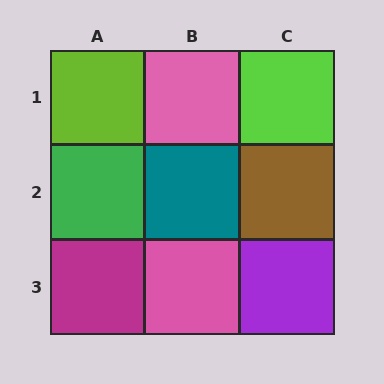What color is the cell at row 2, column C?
Brown.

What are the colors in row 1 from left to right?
Lime, pink, lime.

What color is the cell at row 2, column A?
Green.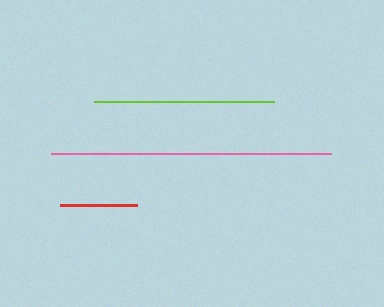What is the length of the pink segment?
The pink segment is approximately 280 pixels long.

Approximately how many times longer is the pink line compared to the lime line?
The pink line is approximately 1.6 times the length of the lime line.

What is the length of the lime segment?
The lime segment is approximately 180 pixels long.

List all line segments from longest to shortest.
From longest to shortest: pink, lime, red.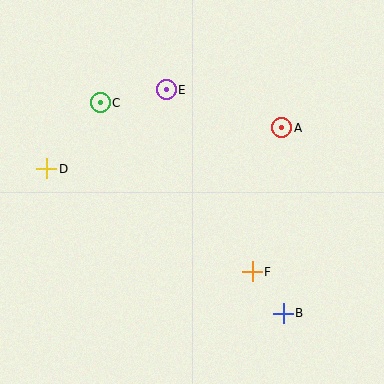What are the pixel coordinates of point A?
Point A is at (282, 128).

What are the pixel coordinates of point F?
Point F is at (252, 272).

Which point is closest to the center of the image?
Point F at (252, 272) is closest to the center.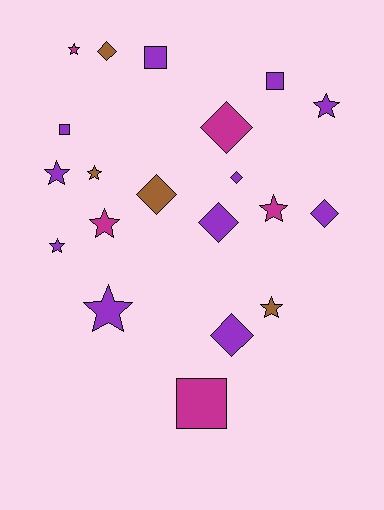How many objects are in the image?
There are 20 objects.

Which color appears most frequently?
Purple, with 11 objects.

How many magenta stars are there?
There are 3 magenta stars.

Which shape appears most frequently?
Star, with 9 objects.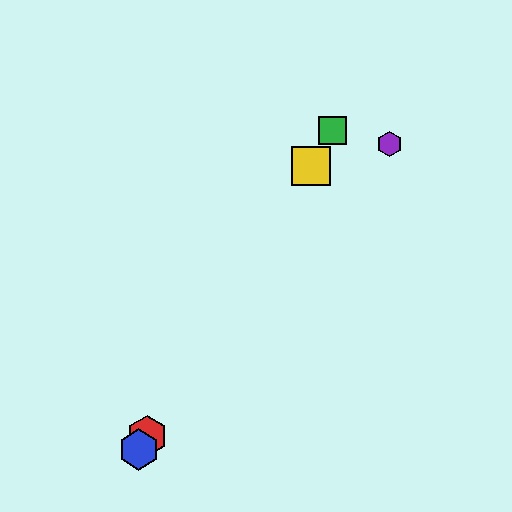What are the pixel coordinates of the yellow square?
The yellow square is at (311, 166).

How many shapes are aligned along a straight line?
4 shapes (the red hexagon, the blue hexagon, the green square, the yellow square) are aligned along a straight line.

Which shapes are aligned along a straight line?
The red hexagon, the blue hexagon, the green square, the yellow square are aligned along a straight line.